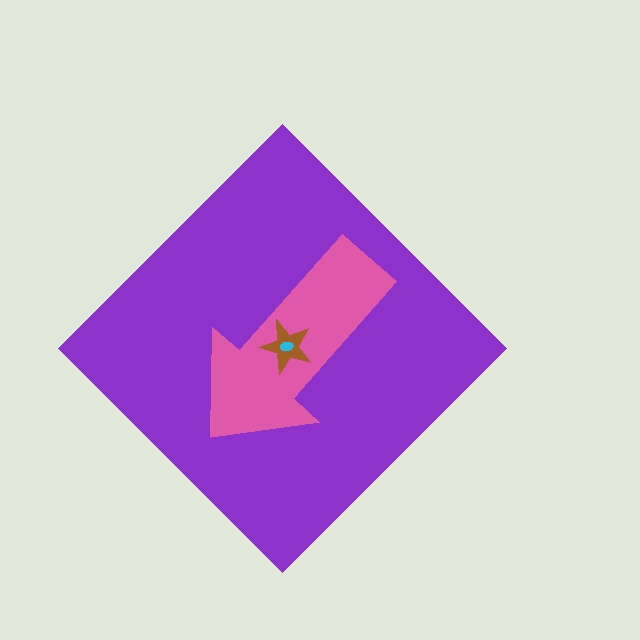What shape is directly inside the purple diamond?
The pink arrow.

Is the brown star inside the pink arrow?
Yes.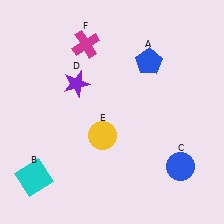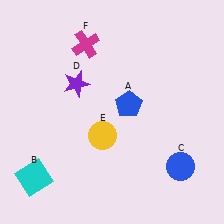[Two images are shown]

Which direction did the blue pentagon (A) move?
The blue pentagon (A) moved down.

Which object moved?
The blue pentagon (A) moved down.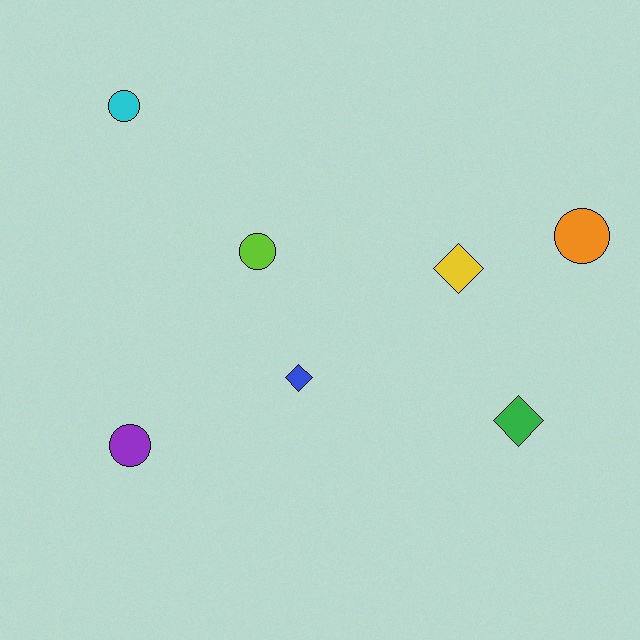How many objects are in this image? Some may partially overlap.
There are 7 objects.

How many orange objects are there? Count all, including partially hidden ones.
There is 1 orange object.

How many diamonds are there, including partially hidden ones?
There are 3 diamonds.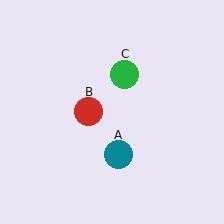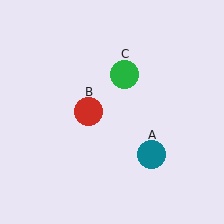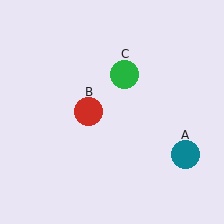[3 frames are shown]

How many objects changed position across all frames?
1 object changed position: teal circle (object A).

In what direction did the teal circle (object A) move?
The teal circle (object A) moved right.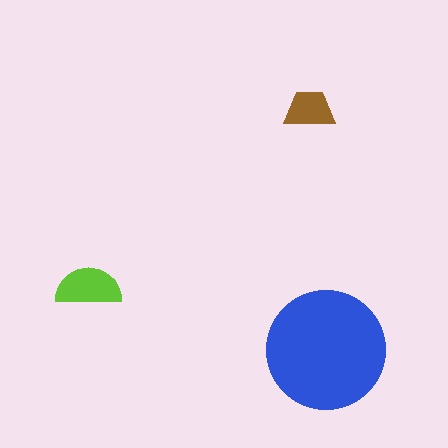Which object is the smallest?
The brown trapezoid.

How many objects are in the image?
There are 3 objects in the image.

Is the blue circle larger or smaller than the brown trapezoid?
Larger.